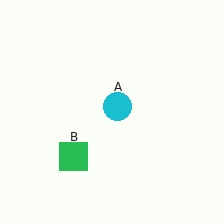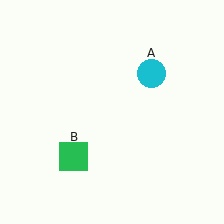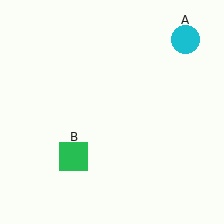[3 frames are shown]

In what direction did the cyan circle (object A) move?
The cyan circle (object A) moved up and to the right.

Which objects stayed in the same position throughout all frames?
Green square (object B) remained stationary.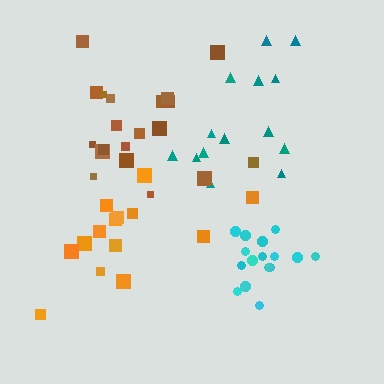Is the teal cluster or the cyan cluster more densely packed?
Cyan.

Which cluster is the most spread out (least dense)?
Teal.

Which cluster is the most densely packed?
Cyan.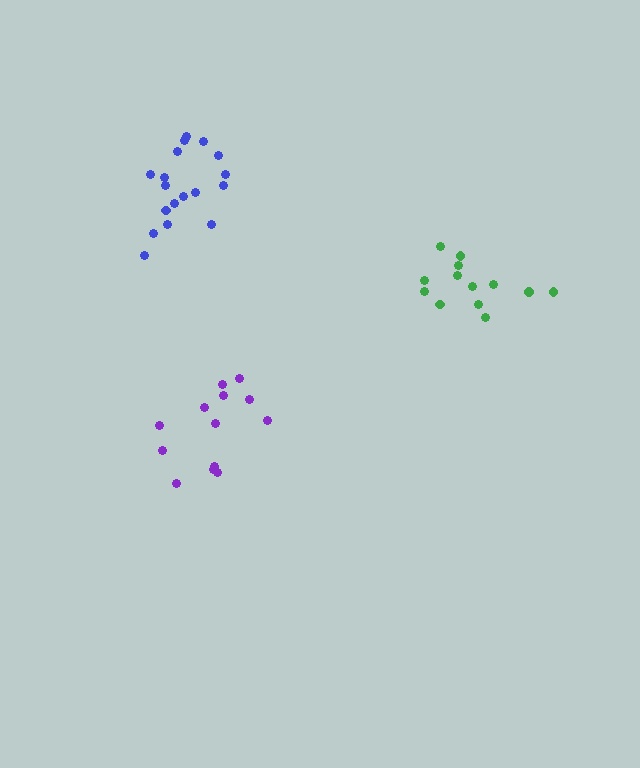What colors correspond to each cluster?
The clusters are colored: green, blue, purple.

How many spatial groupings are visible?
There are 3 spatial groupings.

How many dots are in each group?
Group 1: 13 dots, Group 2: 18 dots, Group 3: 13 dots (44 total).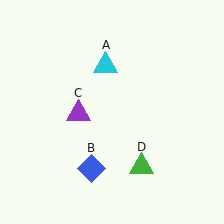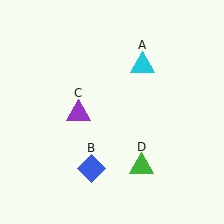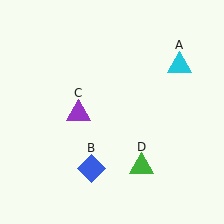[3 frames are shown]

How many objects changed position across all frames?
1 object changed position: cyan triangle (object A).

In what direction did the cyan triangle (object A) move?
The cyan triangle (object A) moved right.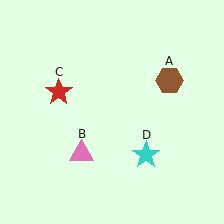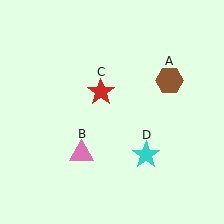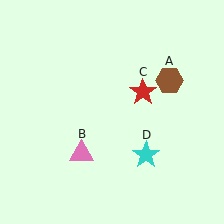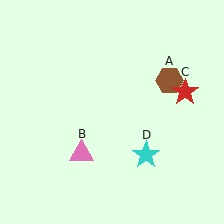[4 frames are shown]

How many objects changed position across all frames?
1 object changed position: red star (object C).